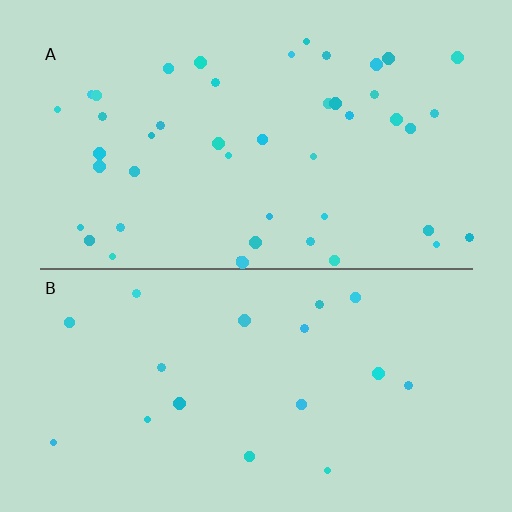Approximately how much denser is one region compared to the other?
Approximately 2.6× — region A over region B.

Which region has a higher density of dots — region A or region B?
A (the top).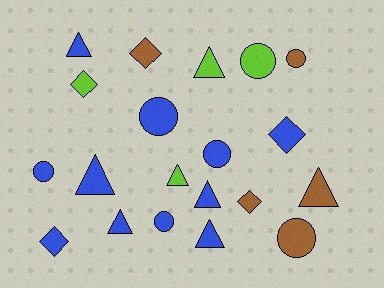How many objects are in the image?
There are 20 objects.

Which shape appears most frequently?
Triangle, with 8 objects.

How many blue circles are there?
There are 4 blue circles.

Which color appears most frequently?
Blue, with 11 objects.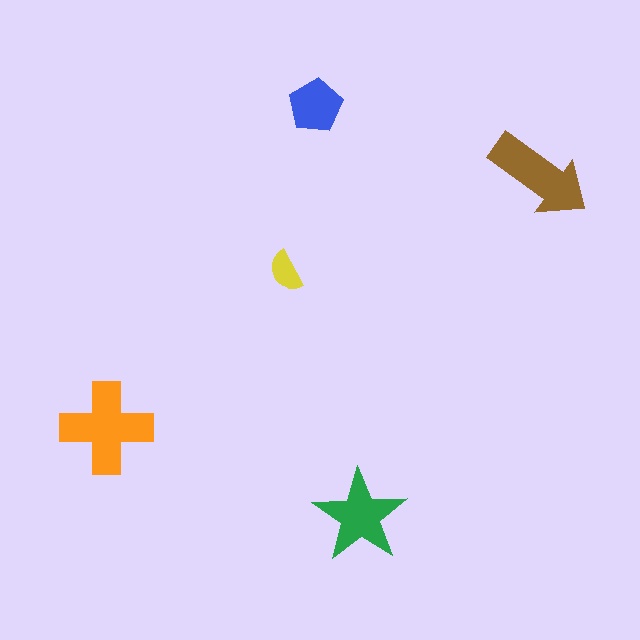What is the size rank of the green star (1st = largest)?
3rd.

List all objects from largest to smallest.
The orange cross, the brown arrow, the green star, the blue pentagon, the yellow semicircle.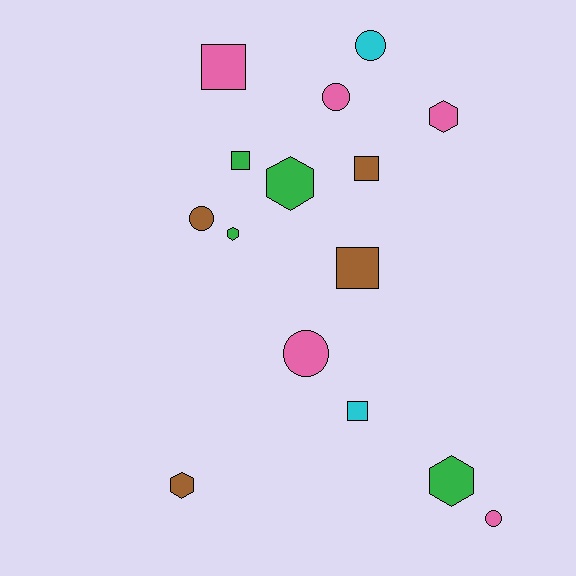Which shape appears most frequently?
Hexagon, with 5 objects.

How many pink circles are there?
There are 3 pink circles.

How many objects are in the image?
There are 15 objects.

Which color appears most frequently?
Pink, with 5 objects.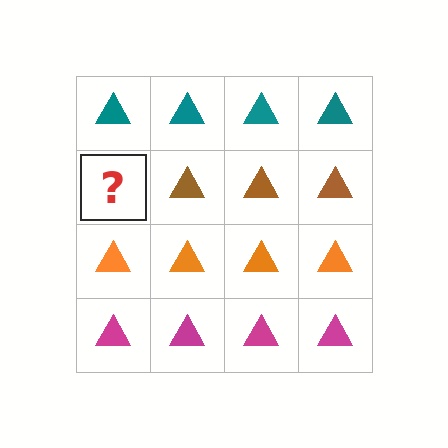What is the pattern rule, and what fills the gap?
The rule is that each row has a consistent color. The gap should be filled with a brown triangle.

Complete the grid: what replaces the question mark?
The question mark should be replaced with a brown triangle.